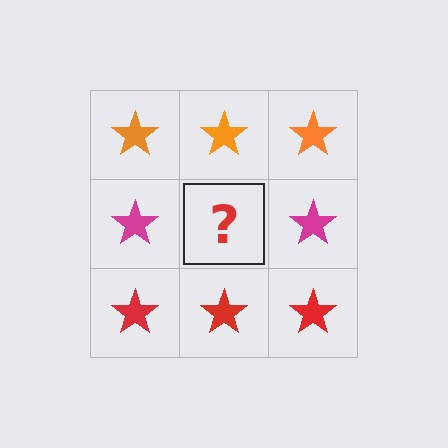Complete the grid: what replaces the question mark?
The question mark should be replaced with a magenta star.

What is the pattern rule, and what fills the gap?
The rule is that each row has a consistent color. The gap should be filled with a magenta star.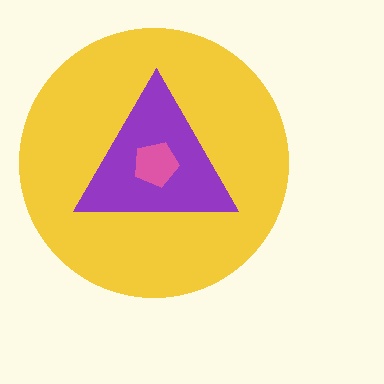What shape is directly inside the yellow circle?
The purple triangle.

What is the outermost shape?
The yellow circle.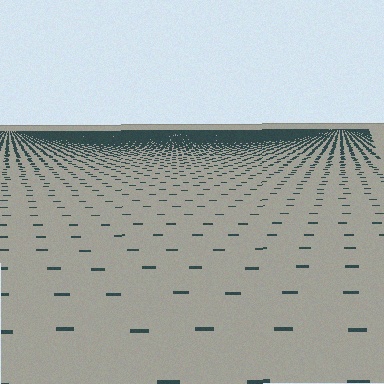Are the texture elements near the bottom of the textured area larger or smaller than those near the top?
Larger. Near the bottom, elements are closer to the viewer and appear at a bigger on-screen size.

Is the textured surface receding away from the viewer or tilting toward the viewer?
The surface is receding away from the viewer. Texture elements get smaller and denser toward the top.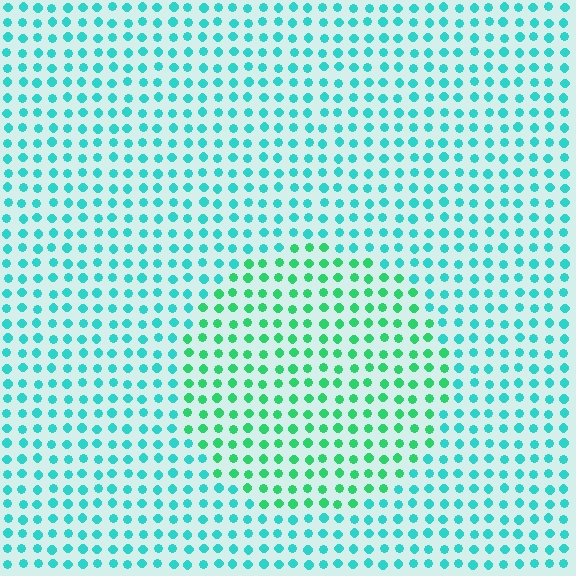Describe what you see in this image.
The image is filled with small cyan elements in a uniform arrangement. A circle-shaped region is visible where the elements are tinted to a slightly different hue, forming a subtle color boundary.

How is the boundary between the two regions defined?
The boundary is defined purely by a slight shift in hue (about 34 degrees). Spacing, size, and orientation are identical on both sides.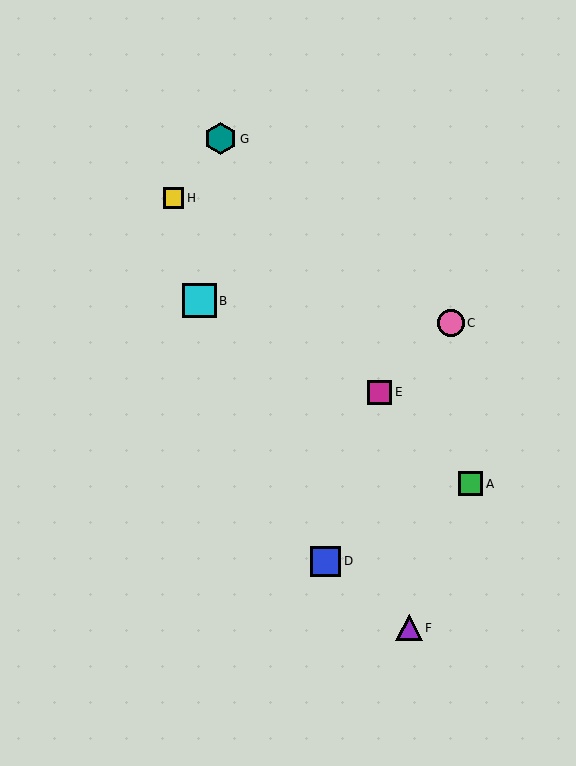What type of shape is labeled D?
Shape D is a blue square.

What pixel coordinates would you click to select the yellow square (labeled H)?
Click at (174, 198) to select the yellow square H.